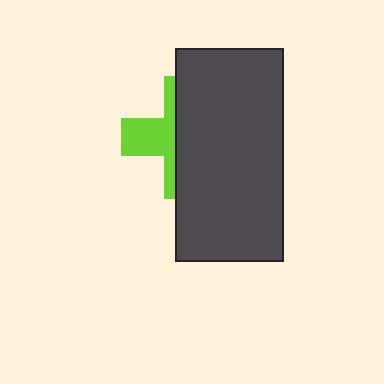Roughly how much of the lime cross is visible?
A small part of it is visible (roughly 39%).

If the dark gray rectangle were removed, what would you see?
You would see the complete lime cross.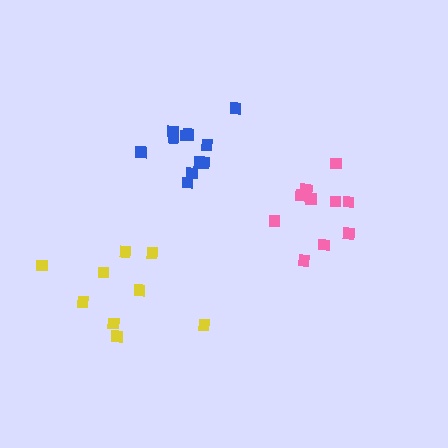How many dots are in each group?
Group 1: 11 dots, Group 2: 11 dots, Group 3: 9 dots (31 total).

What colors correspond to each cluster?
The clusters are colored: blue, pink, yellow.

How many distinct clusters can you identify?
There are 3 distinct clusters.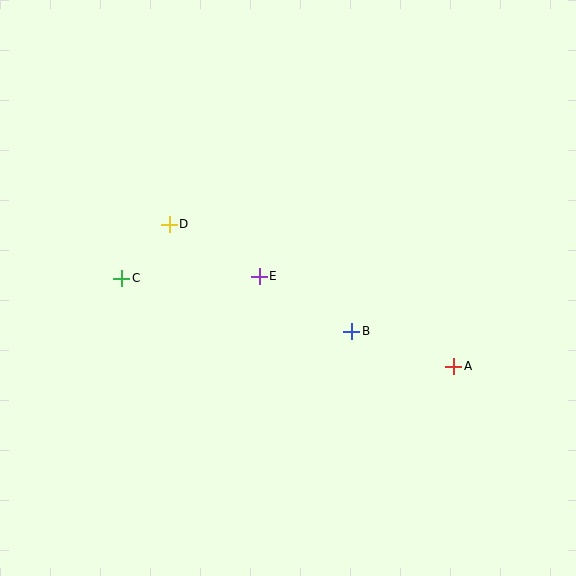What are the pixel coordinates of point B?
Point B is at (351, 331).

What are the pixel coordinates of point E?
Point E is at (259, 276).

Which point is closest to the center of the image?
Point E at (259, 276) is closest to the center.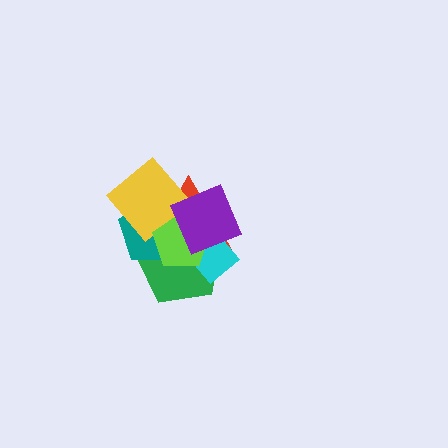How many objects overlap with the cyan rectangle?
5 objects overlap with the cyan rectangle.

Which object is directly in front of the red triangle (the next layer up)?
The green pentagon is directly in front of the red triangle.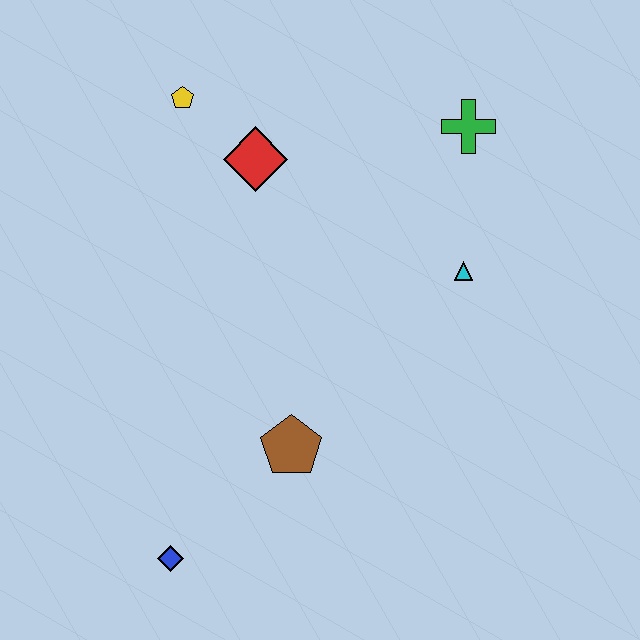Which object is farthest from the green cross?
The blue diamond is farthest from the green cross.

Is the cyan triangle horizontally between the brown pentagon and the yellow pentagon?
No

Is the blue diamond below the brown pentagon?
Yes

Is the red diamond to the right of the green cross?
No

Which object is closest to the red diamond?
The yellow pentagon is closest to the red diamond.